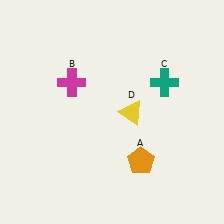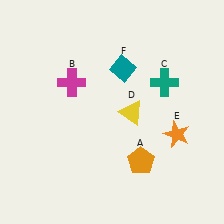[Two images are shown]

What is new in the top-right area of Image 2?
A teal diamond (F) was added in the top-right area of Image 2.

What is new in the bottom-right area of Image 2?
An orange star (E) was added in the bottom-right area of Image 2.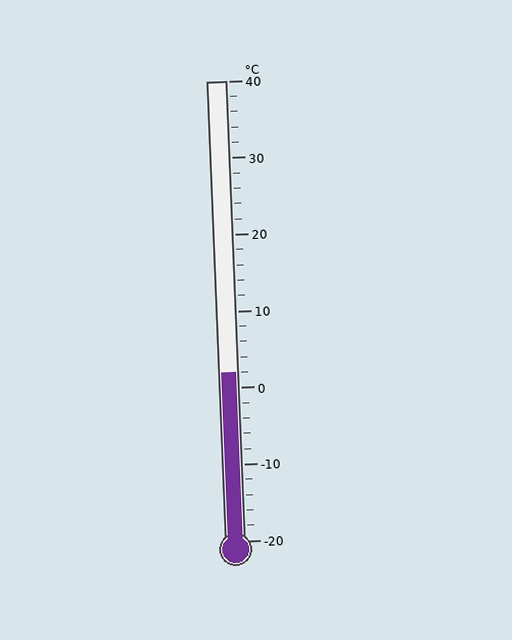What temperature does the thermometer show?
The thermometer shows approximately 2°C.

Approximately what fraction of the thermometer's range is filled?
The thermometer is filled to approximately 35% of its range.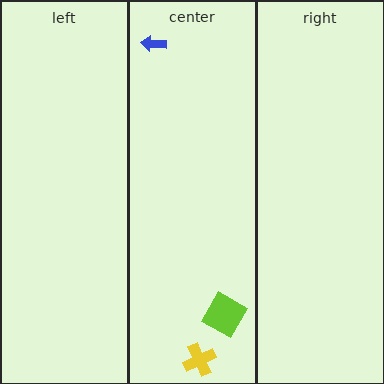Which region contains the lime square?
The center region.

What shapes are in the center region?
The yellow cross, the lime square, the blue arrow.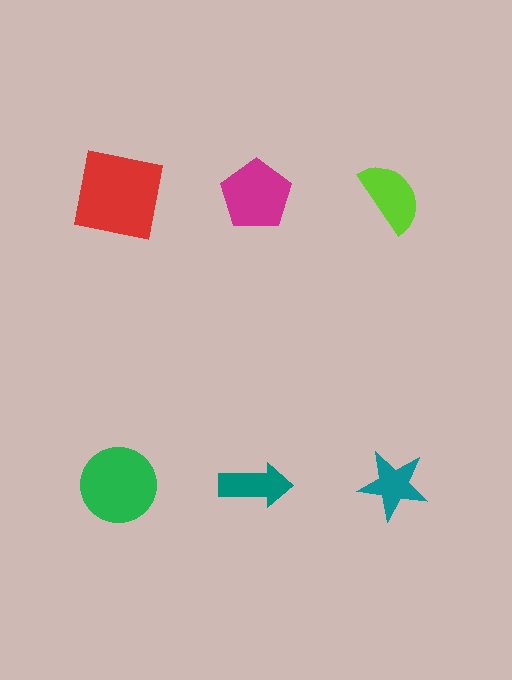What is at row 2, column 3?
A teal star.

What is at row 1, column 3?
A lime semicircle.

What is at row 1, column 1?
A red square.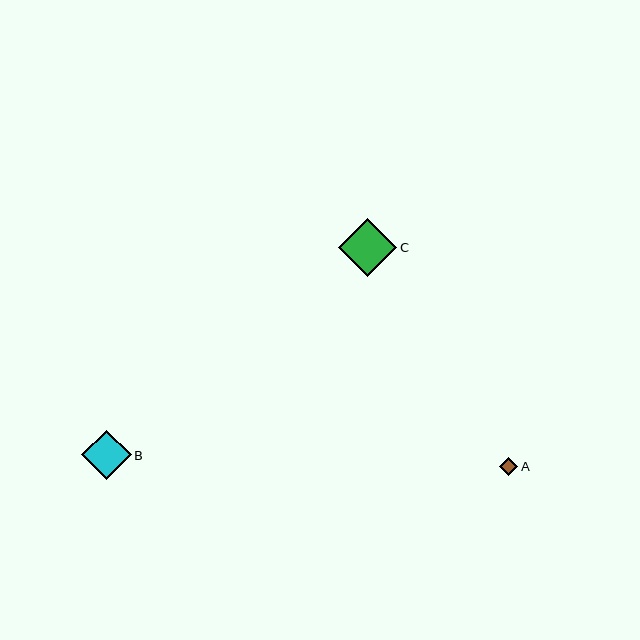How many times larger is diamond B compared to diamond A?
Diamond B is approximately 2.7 times the size of diamond A.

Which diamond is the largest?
Diamond C is the largest with a size of approximately 58 pixels.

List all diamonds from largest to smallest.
From largest to smallest: C, B, A.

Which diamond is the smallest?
Diamond A is the smallest with a size of approximately 18 pixels.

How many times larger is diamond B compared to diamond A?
Diamond B is approximately 2.7 times the size of diamond A.